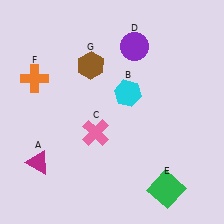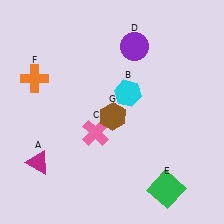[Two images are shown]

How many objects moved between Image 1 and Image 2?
1 object moved between the two images.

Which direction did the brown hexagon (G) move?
The brown hexagon (G) moved down.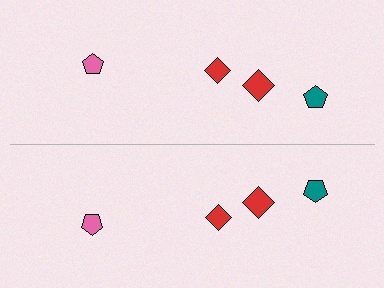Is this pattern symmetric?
Yes, this pattern has bilateral (reflection) symmetry.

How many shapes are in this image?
There are 8 shapes in this image.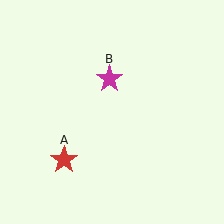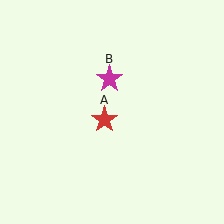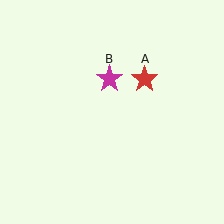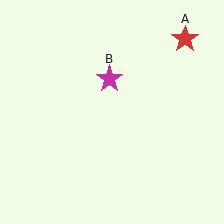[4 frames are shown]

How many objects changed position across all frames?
1 object changed position: red star (object A).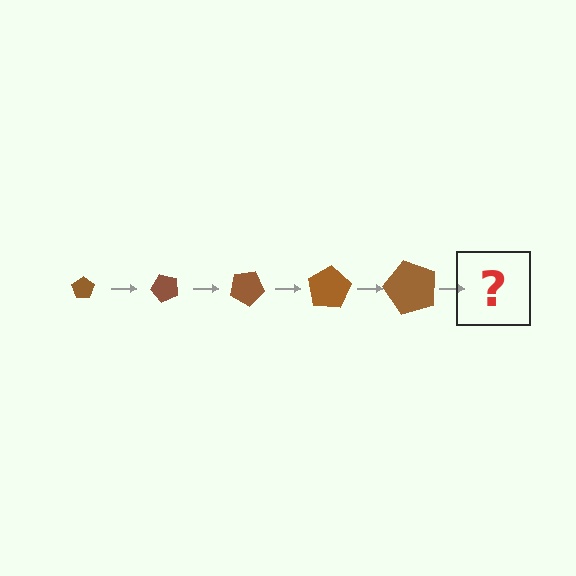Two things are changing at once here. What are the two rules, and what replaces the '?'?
The two rules are that the pentagon grows larger each step and it rotates 50 degrees each step. The '?' should be a pentagon, larger than the previous one and rotated 250 degrees from the start.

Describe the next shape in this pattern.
It should be a pentagon, larger than the previous one and rotated 250 degrees from the start.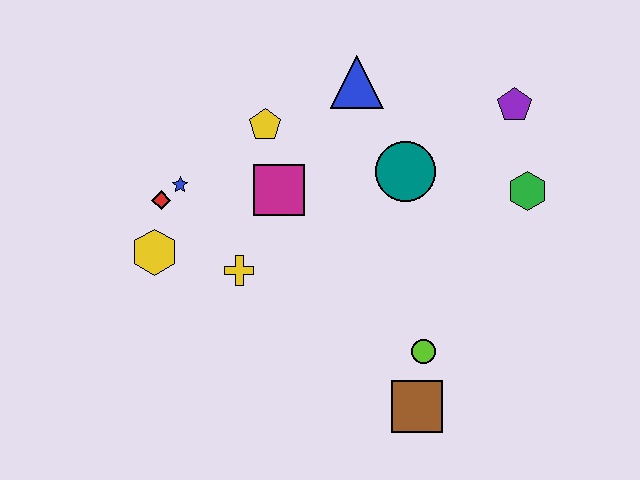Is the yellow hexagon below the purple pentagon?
Yes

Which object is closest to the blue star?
The red diamond is closest to the blue star.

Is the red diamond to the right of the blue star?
No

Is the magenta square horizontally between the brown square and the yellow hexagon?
Yes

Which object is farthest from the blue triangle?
The brown square is farthest from the blue triangle.